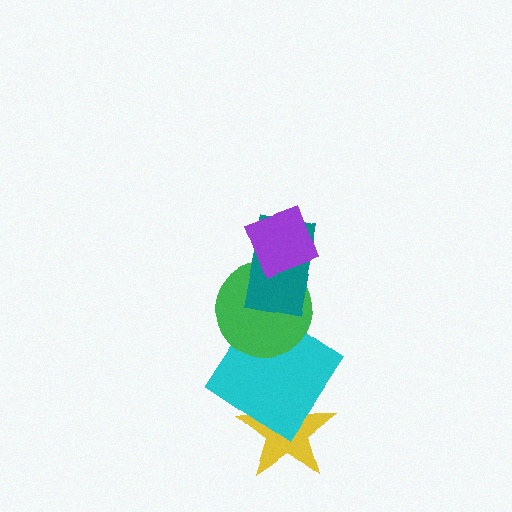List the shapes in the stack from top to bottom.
From top to bottom: the purple diamond, the teal rectangle, the green circle, the cyan diamond, the yellow star.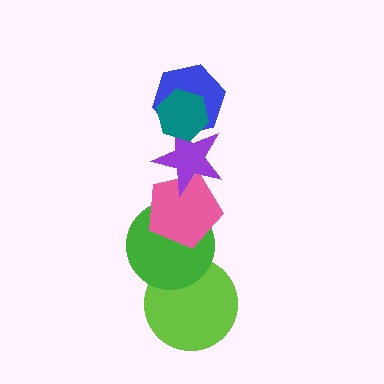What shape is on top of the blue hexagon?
The teal hexagon is on top of the blue hexagon.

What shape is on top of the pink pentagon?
The purple star is on top of the pink pentagon.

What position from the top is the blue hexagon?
The blue hexagon is 2nd from the top.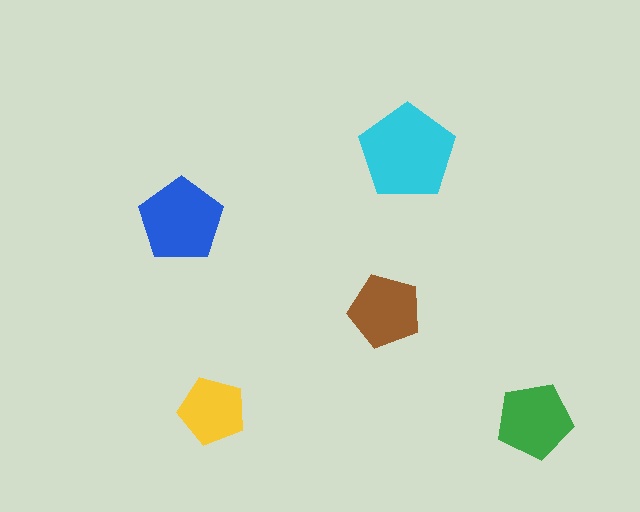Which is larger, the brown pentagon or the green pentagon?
The green one.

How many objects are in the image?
There are 5 objects in the image.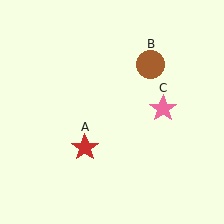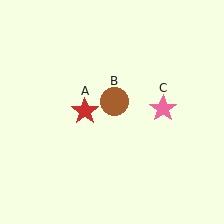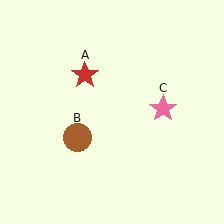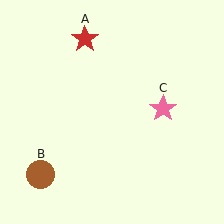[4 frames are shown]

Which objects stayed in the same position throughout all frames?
Pink star (object C) remained stationary.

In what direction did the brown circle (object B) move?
The brown circle (object B) moved down and to the left.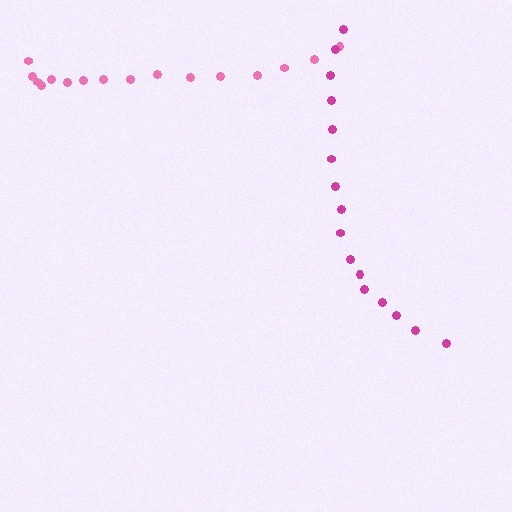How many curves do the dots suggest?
There are 2 distinct paths.